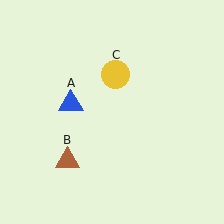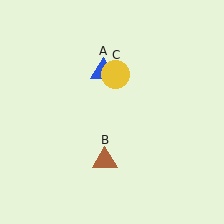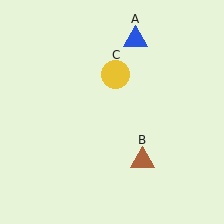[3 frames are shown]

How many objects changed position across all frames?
2 objects changed position: blue triangle (object A), brown triangle (object B).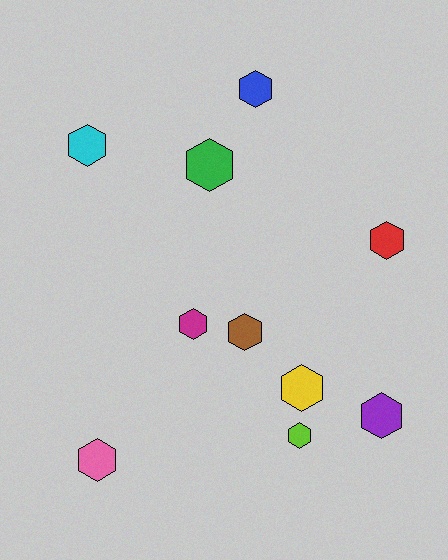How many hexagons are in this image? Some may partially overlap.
There are 10 hexagons.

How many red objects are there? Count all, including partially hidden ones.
There is 1 red object.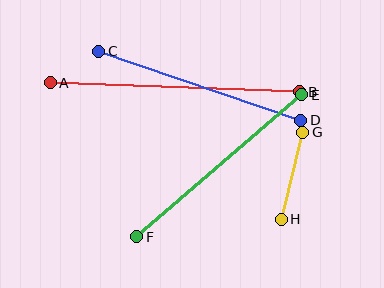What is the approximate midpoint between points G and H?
The midpoint is at approximately (292, 176) pixels.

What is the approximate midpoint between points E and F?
The midpoint is at approximately (219, 166) pixels.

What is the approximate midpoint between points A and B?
The midpoint is at approximately (175, 87) pixels.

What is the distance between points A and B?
The distance is approximately 249 pixels.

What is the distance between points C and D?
The distance is approximately 214 pixels.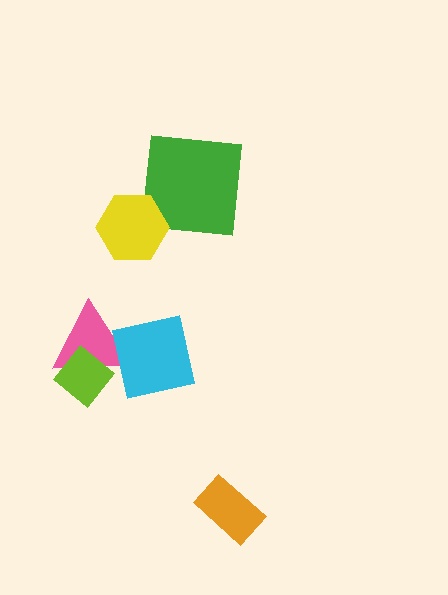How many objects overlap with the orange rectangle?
0 objects overlap with the orange rectangle.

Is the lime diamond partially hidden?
No, no other shape covers it.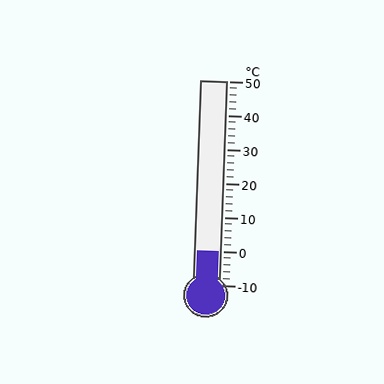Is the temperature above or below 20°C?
The temperature is below 20°C.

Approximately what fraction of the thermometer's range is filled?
The thermometer is filled to approximately 15% of its range.